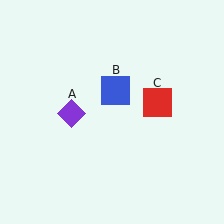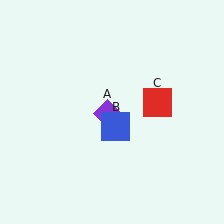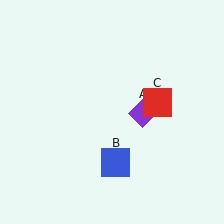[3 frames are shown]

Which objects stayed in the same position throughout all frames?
Red square (object C) remained stationary.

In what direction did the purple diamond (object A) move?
The purple diamond (object A) moved right.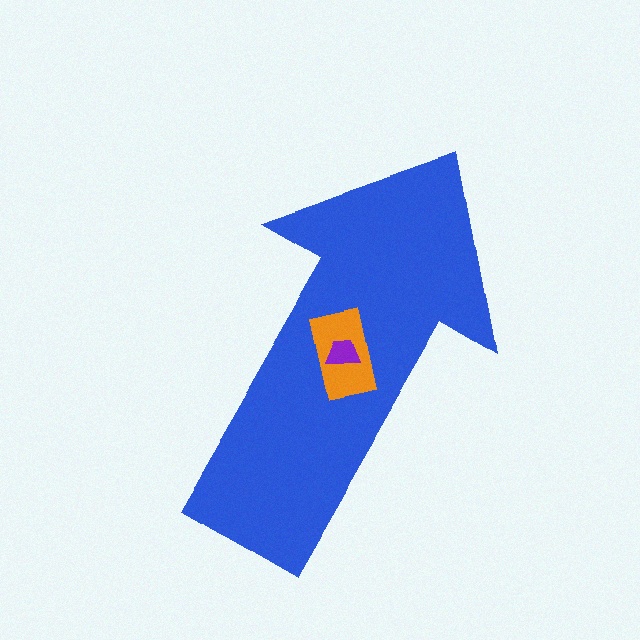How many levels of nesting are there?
3.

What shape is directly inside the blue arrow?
The orange rectangle.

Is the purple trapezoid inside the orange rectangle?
Yes.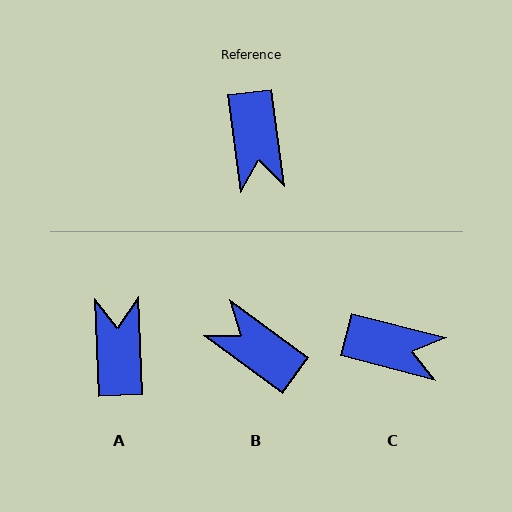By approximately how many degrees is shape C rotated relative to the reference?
Approximately 68 degrees counter-clockwise.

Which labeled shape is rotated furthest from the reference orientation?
A, about 175 degrees away.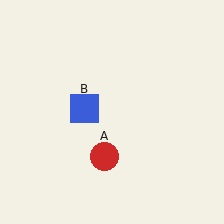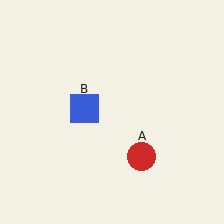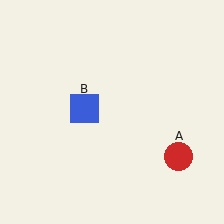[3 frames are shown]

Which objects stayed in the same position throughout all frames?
Blue square (object B) remained stationary.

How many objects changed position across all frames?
1 object changed position: red circle (object A).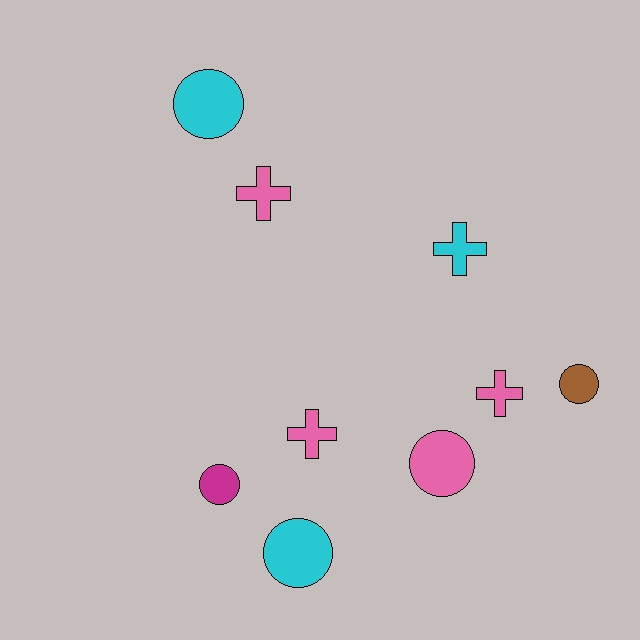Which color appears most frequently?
Pink, with 4 objects.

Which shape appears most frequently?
Circle, with 5 objects.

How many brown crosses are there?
There are no brown crosses.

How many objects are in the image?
There are 9 objects.